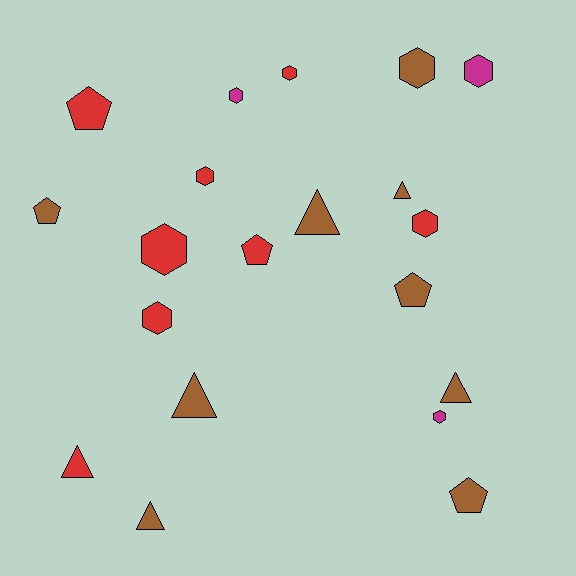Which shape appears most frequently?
Hexagon, with 9 objects.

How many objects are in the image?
There are 20 objects.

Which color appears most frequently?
Brown, with 9 objects.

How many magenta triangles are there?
There are no magenta triangles.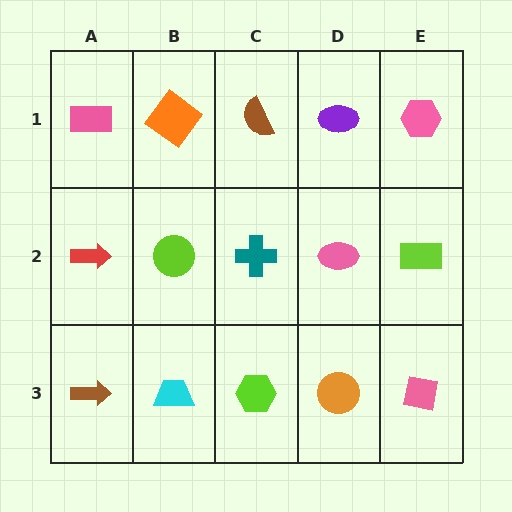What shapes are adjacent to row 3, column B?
A lime circle (row 2, column B), a brown arrow (row 3, column A), a lime hexagon (row 3, column C).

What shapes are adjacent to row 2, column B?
An orange diamond (row 1, column B), a cyan trapezoid (row 3, column B), a red arrow (row 2, column A), a teal cross (row 2, column C).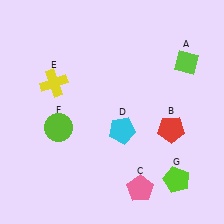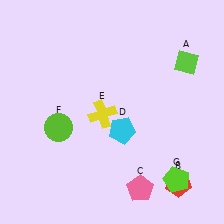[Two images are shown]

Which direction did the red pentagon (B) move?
The red pentagon (B) moved down.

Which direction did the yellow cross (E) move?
The yellow cross (E) moved right.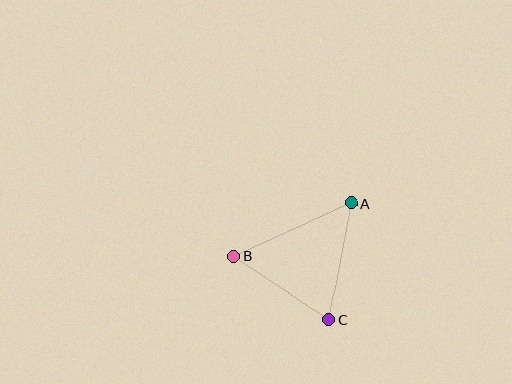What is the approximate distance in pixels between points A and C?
The distance between A and C is approximately 119 pixels.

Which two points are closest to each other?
Points B and C are closest to each other.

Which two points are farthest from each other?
Points A and B are farthest from each other.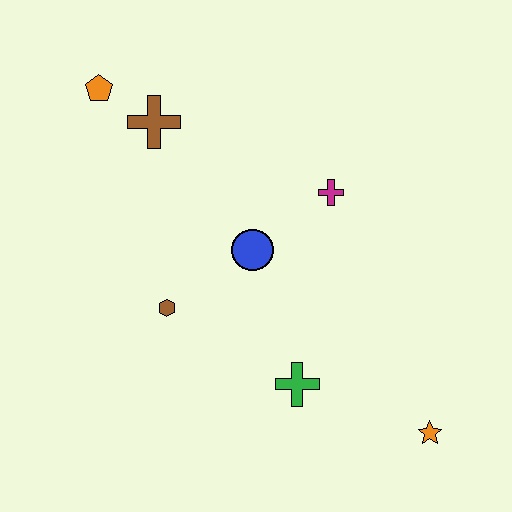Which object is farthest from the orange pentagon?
The orange star is farthest from the orange pentagon.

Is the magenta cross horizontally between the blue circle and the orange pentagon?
No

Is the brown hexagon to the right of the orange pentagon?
Yes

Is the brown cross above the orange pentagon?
No